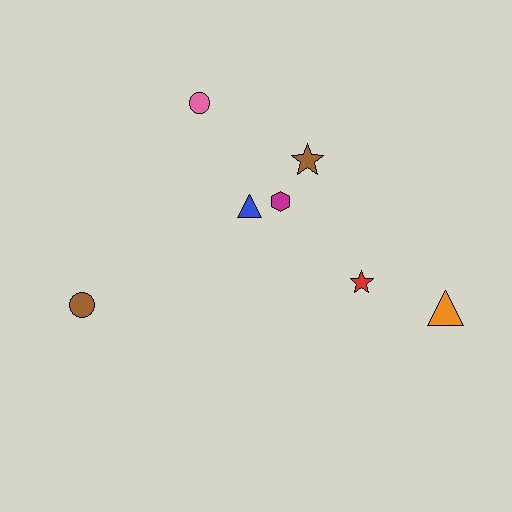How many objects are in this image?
There are 7 objects.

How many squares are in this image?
There are no squares.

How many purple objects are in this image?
There are no purple objects.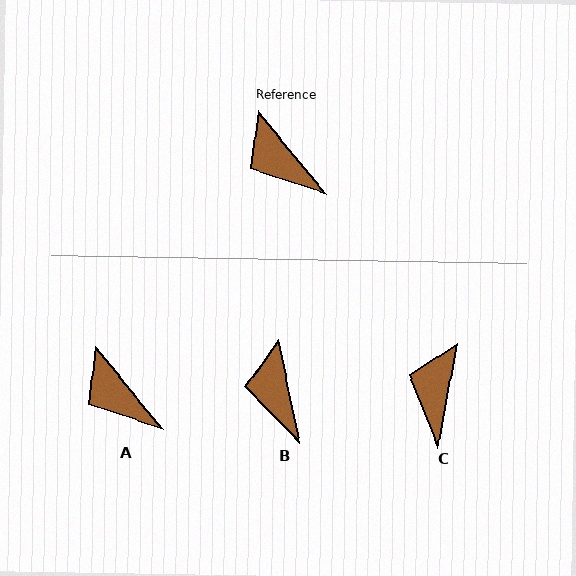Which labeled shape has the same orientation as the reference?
A.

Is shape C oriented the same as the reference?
No, it is off by about 50 degrees.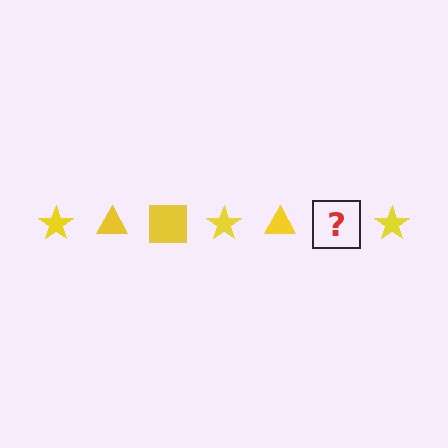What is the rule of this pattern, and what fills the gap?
The rule is that the pattern cycles through star, triangle, square shapes in yellow. The gap should be filled with a yellow square.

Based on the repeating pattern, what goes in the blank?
The blank should be a yellow square.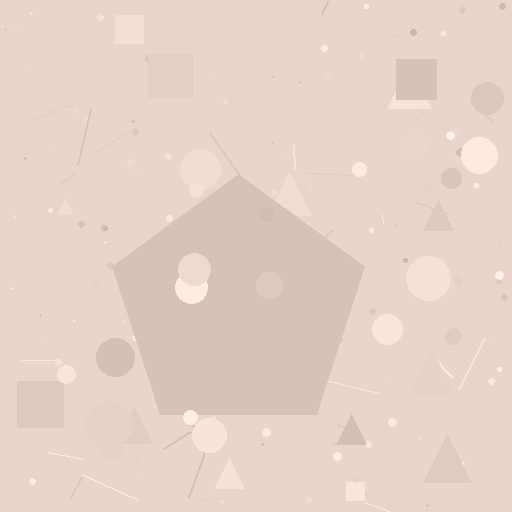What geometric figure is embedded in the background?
A pentagon is embedded in the background.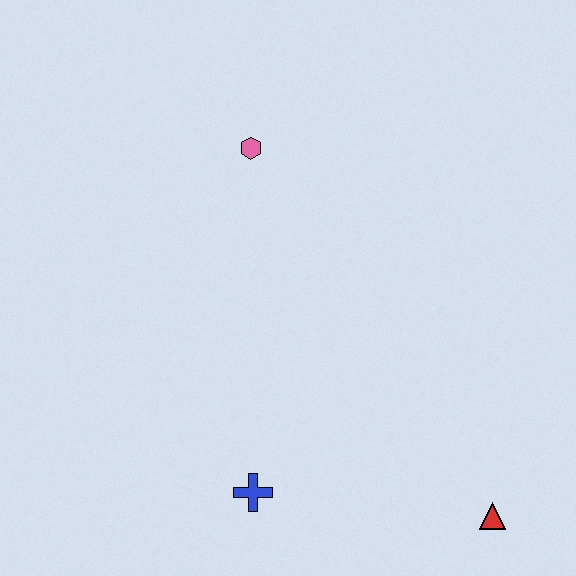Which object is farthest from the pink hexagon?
The red triangle is farthest from the pink hexagon.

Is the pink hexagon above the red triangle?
Yes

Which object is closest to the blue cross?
The red triangle is closest to the blue cross.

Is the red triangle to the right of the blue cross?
Yes